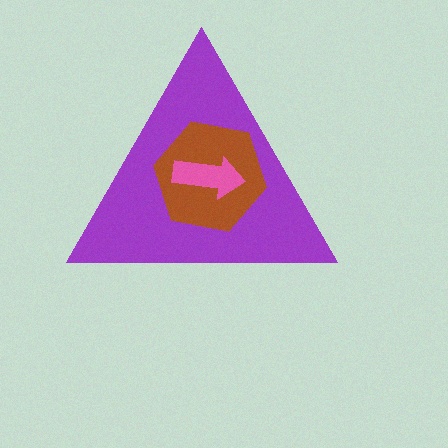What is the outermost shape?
The purple triangle.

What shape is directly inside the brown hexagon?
The pink arrow.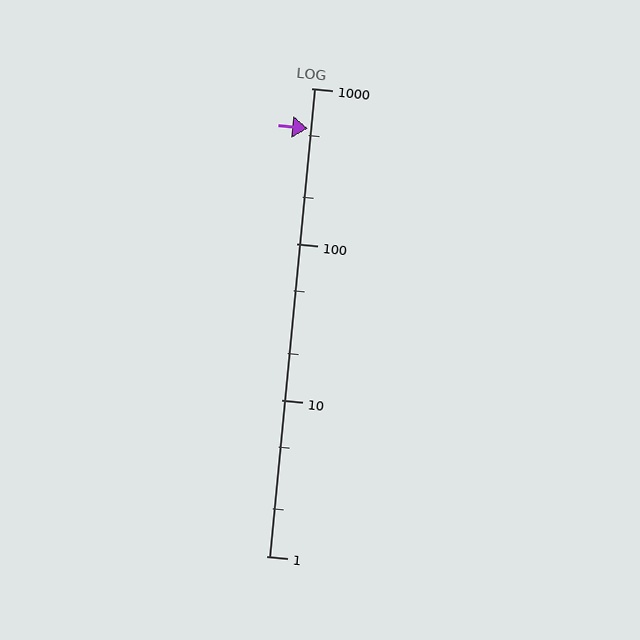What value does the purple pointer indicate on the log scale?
The pointer indicates approximately 550.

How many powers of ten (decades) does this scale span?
The scale spans 3 decades, from 1 to 1000.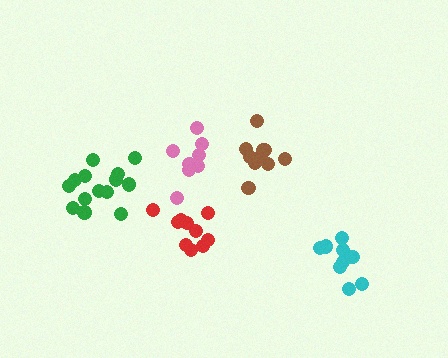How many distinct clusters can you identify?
There are 5 distinct clusters.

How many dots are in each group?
Group 1: 9 dots, Group 2: 10 dots, Group 3: 8 dots, Group 4: 14 dots, Group 5: 10 dots (51 total).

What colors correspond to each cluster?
The clusters are colored: cyan, red, pink, green, brown.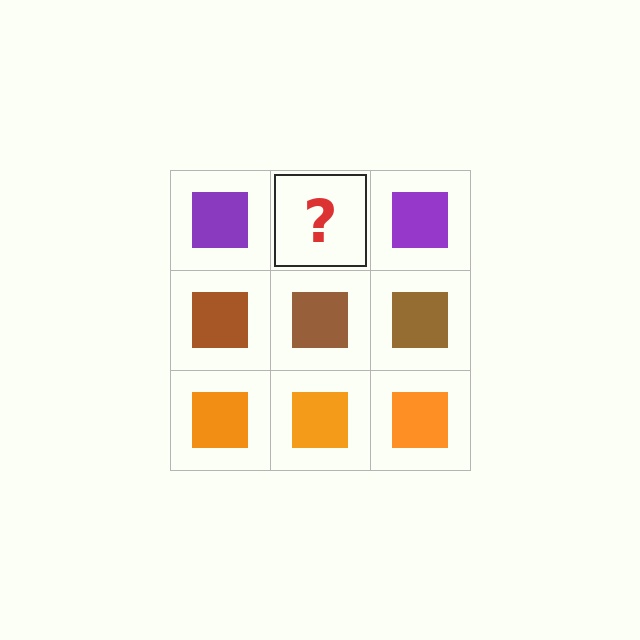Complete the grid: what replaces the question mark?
The question mark should be replaced with a purple square.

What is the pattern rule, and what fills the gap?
The rule is that each row has a consistent color. The gap should be filled with a purple square.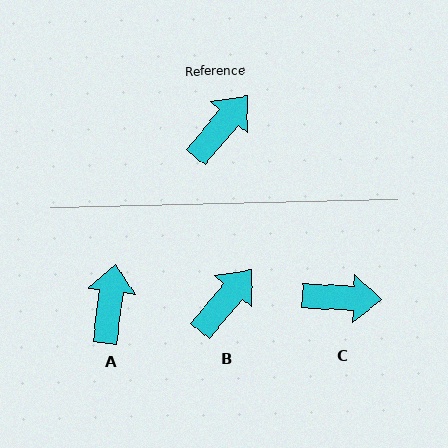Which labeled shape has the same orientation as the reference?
B.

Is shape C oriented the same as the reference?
No, it is off by about 53 degrees.